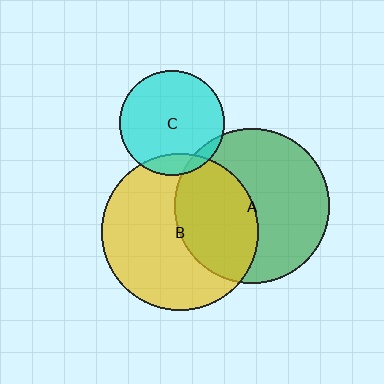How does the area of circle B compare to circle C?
Approximately 2.3 times.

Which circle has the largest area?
Circle B (yellow).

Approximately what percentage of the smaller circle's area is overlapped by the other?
Approximately 10%.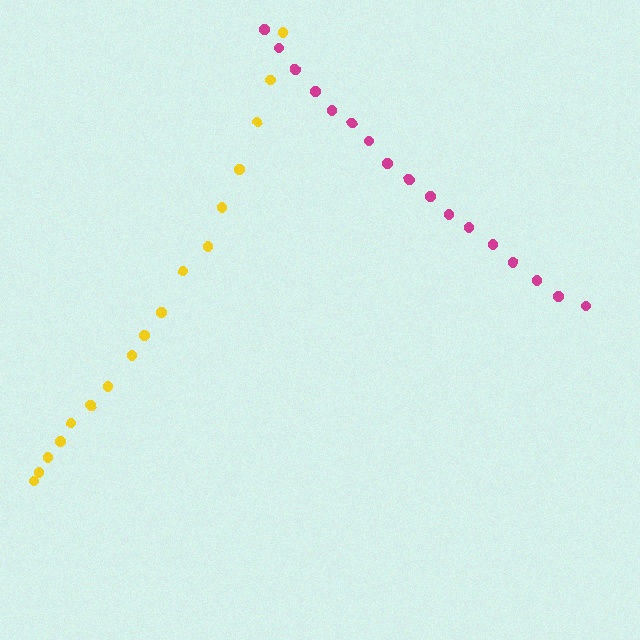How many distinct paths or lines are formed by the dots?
There are 2 distinct paths.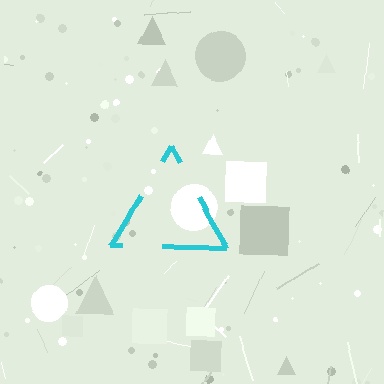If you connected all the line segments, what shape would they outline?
They would outline a triangle.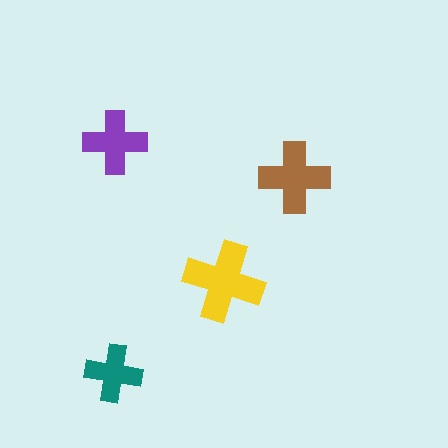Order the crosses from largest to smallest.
the yellow one, the brown one, the purple one, the teal one.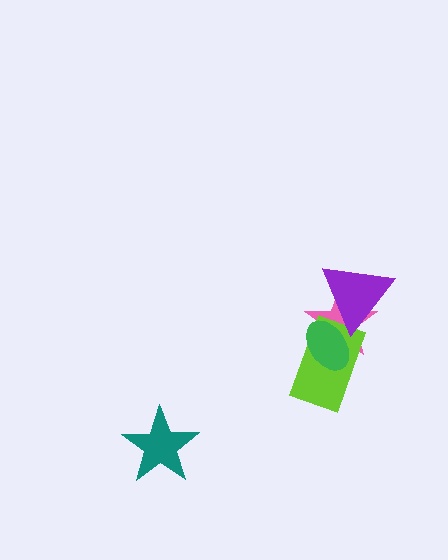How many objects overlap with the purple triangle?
3 objects overlap with the purple triangle.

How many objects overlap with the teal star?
0 objects overlap with the teal star.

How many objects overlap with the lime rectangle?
3 objects overlap with the lime rectangle.